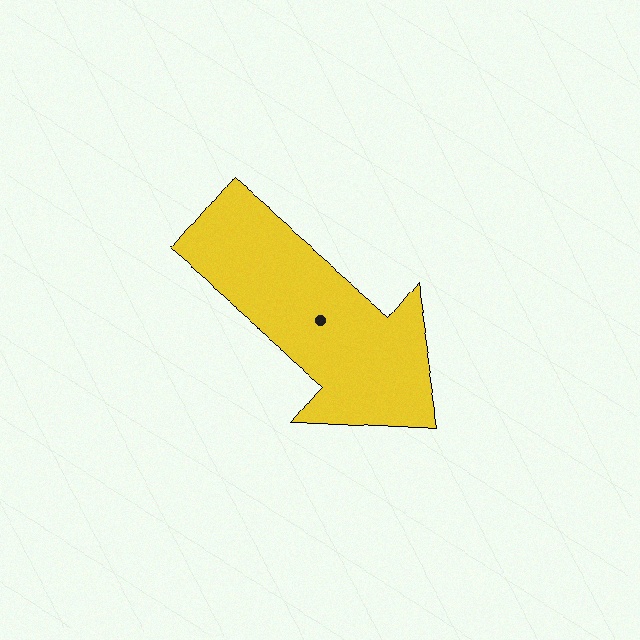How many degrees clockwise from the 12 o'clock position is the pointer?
Approximately 130 degrees.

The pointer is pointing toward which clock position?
Roughly 4 o'clock.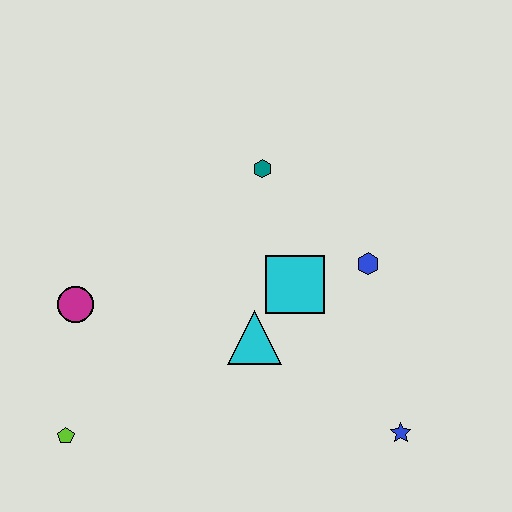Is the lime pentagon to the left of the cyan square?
Yes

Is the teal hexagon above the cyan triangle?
Yes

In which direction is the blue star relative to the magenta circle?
The blue star is to the right of the magenta circle.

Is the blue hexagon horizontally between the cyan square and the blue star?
Yes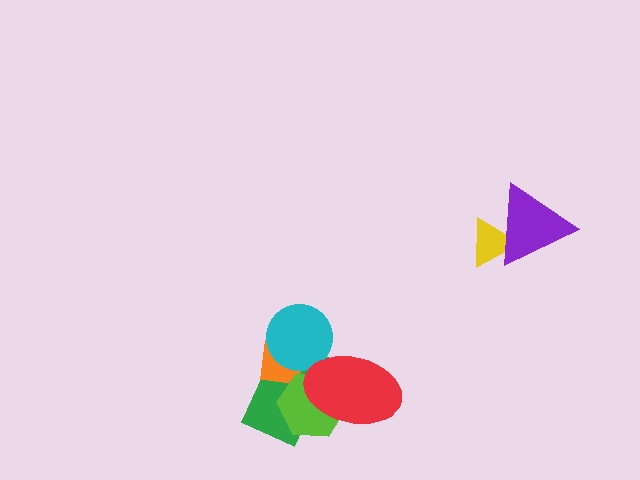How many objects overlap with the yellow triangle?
1 object overlaps with the yellow triangle.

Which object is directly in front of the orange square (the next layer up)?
The cyan circle is directly in front of the orange square.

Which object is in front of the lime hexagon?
The red ellipse is in front of the lime hexagon.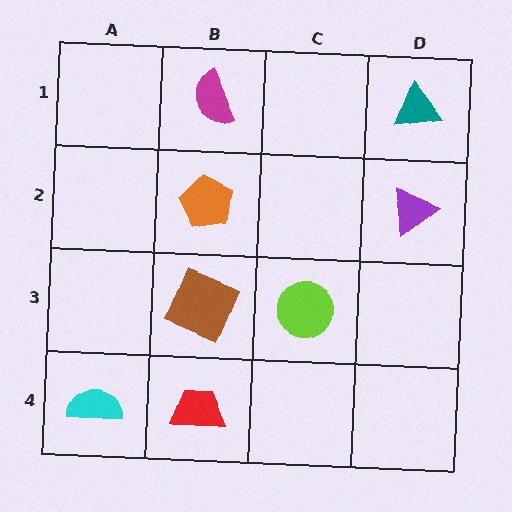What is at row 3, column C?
A lime circle.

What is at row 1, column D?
A teal triangle.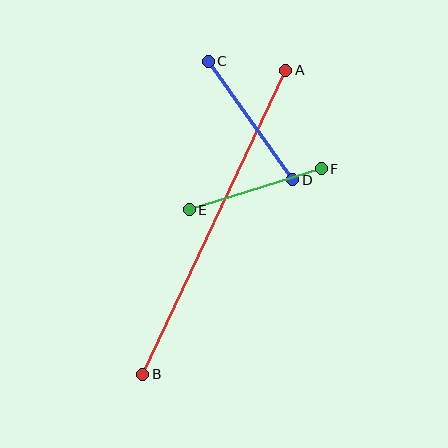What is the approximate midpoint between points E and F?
The midpoint is at approximately (255, 189) pixels.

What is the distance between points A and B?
The distance is approximately 336 pixels.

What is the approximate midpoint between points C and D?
The midpoint is at approximately (250, 121) pixels.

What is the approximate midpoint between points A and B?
The midpoint is at approximately (214, 222) pixels.